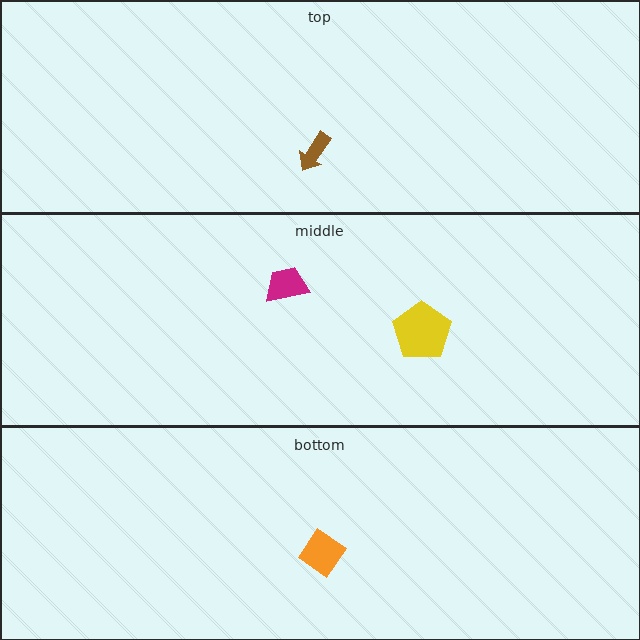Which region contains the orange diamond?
The bottom region.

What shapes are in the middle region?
The yellow pentagon, the magenta trapezoid.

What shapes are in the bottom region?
The orange diamond.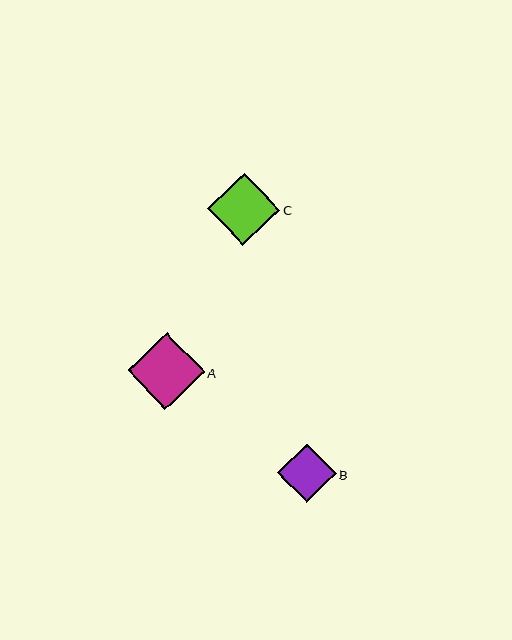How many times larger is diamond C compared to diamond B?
Diamond C is approximately 1.2 times the size of diamond B.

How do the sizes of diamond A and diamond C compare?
Diamond A and diamond C are approximately the same size.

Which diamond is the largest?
Diamond A is the largest with a size of approximately 77 pixels.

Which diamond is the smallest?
Diamond B is the smallest with a size of approximately 58 pixels.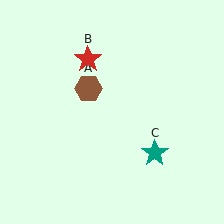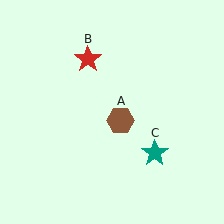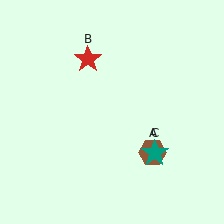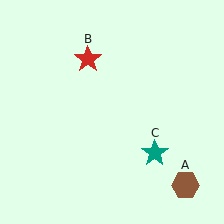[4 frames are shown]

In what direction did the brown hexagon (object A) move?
The brown hexagon (object A) moved down and to the right.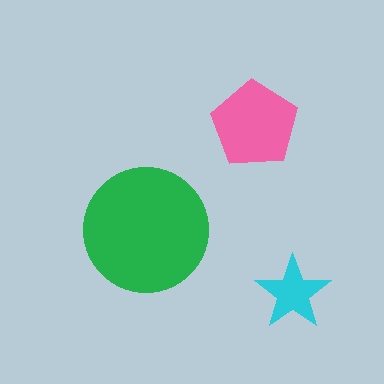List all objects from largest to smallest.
The green circle, the pink pentagon, the cyan star.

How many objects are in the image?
There are 3 objects in the image.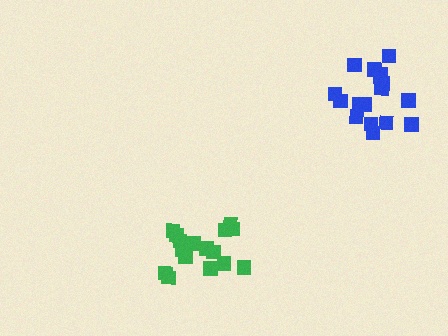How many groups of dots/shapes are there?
There are 2 groups.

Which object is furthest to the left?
The green cluster is leftmost.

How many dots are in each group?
Group 1: 17 dots, Group 2: 16 dots (33 total).